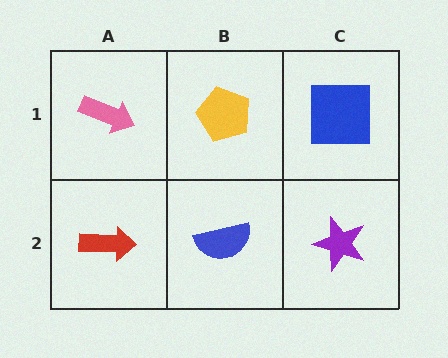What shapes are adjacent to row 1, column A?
A red arrow (row 2, column A), a yellow pentagon (row 1, column B).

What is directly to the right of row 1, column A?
A yellow pentagon.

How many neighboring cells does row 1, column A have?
2.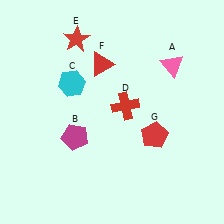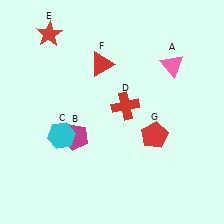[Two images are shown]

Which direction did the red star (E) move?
The red star (E) moved left.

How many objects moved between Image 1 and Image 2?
2 objects moved between the two images.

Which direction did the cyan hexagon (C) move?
The cyan hexagon (C) moved down.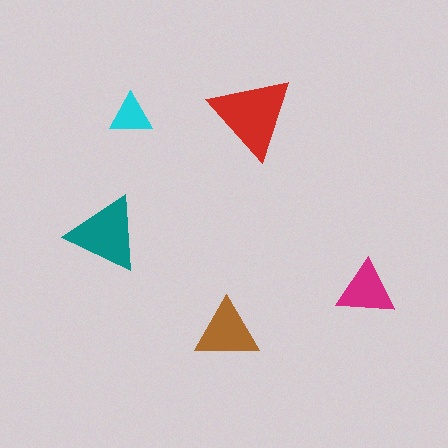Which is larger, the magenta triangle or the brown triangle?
The brown one.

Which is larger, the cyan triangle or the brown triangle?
The brown one.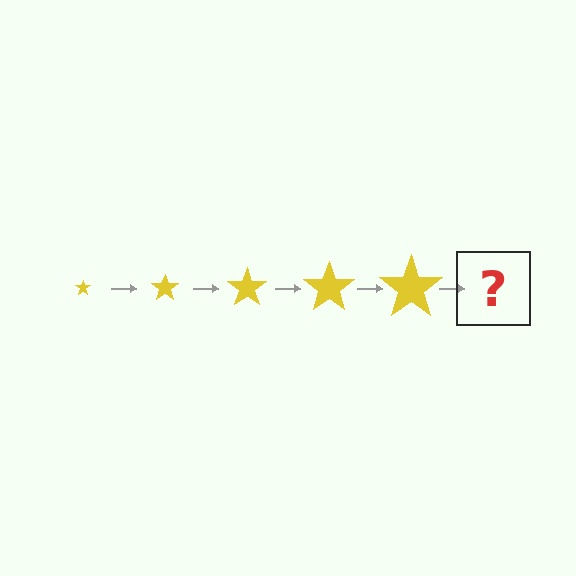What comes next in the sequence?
The next element should be a yellow star, larger than the previous one.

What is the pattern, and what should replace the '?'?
The pattern is that the star gets progressively larger each step. The '?' should be a yellow star, larger than the previous one.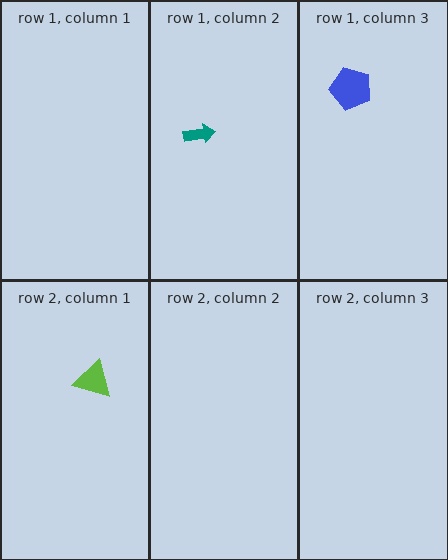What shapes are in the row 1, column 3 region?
The blue pentagon.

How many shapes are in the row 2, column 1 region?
1.